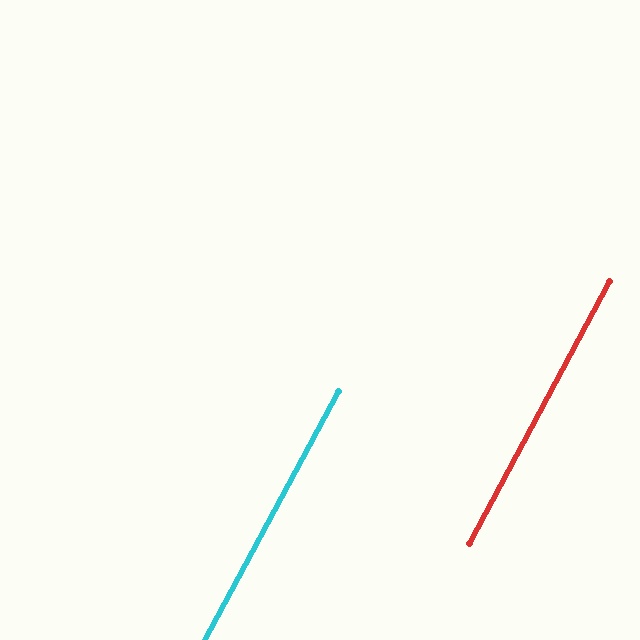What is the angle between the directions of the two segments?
Approximately 0 degrees.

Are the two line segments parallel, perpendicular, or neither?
Parallel — their directions differ by only 0.2°.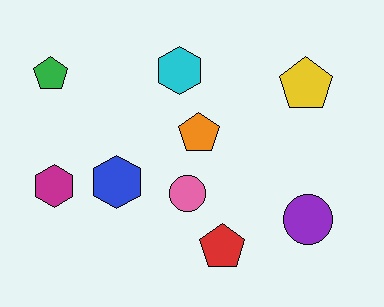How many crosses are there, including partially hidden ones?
There are no crosses.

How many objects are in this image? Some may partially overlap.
There are 9 objects.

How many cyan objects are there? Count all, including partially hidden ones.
There is 1 cyan object.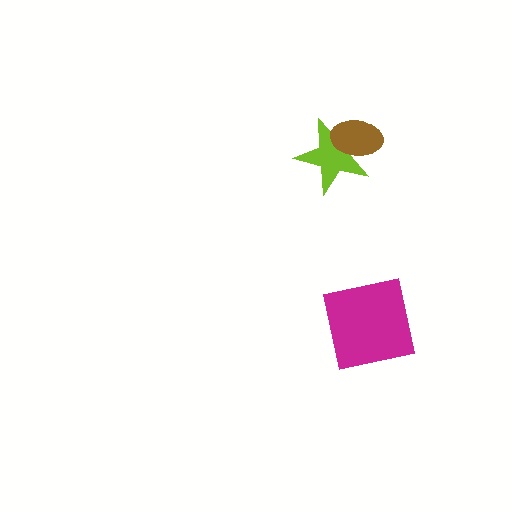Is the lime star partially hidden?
Yes, it is partially covered by another shape.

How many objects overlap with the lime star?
1 object overlaps with the lime star.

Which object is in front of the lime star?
The brown ellipse is in front of the lime star.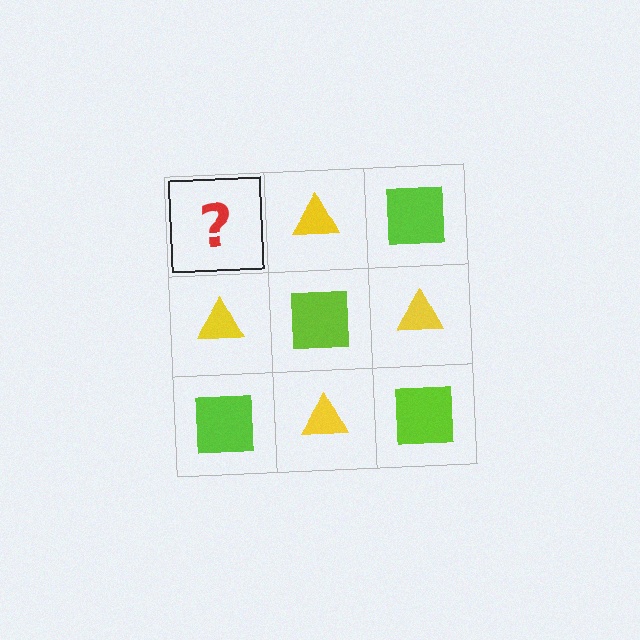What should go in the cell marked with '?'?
The missing cell should contain a lime square.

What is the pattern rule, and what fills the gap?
The rule is that it alternates lime square and yellow triangle in a checkerboard pattern. The gap should be filled with a lime square.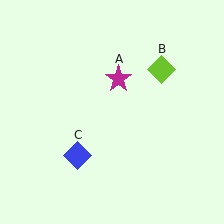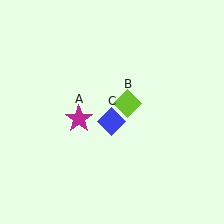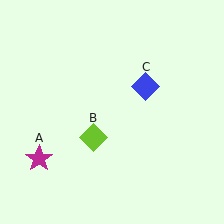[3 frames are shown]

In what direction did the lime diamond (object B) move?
The lime diamond (object B) moved down and to the left.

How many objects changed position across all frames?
3 objects changed position: magenta star (object A), lime diamond (object B), blue diamond (object C).